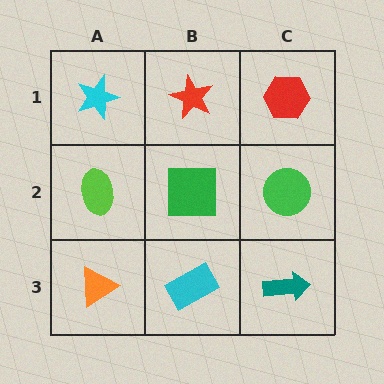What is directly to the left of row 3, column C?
A cyan rectangle.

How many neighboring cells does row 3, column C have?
2.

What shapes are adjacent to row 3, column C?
A green circle (row 2, column C), a cyan rectangle (row 3, column B).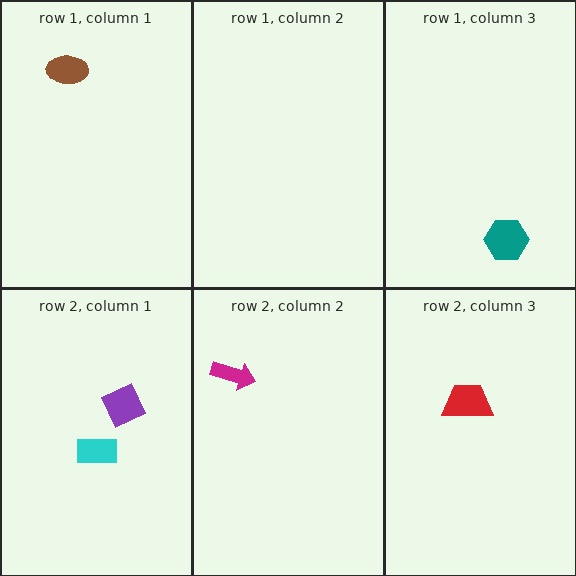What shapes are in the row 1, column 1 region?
The brown ellipse.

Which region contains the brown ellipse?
The row 1, column 1 region.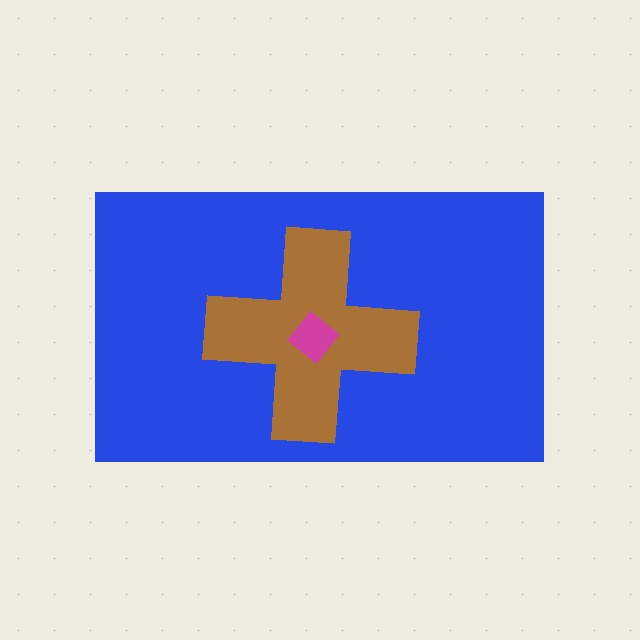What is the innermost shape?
The magenta diamond.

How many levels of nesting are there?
3.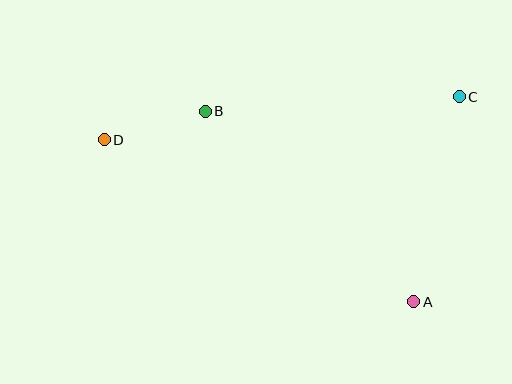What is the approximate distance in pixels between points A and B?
The distance between A and B is approximately 282 pixels.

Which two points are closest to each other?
Points B and D are closest to each other.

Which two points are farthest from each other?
Points C and D are farthest from each other.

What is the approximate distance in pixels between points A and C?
The distance between A and C is approximately 210 pixels.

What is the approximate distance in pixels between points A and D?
The distance between A and D is approximately 349 pixels.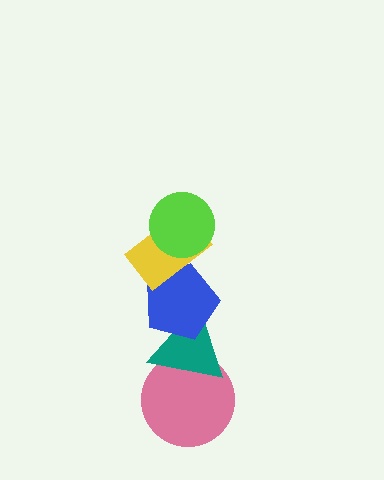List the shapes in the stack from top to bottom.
From top to bottom: the lime circle, the yellow rectangle, the blue pentagon, the teal triangle, the pink circle.